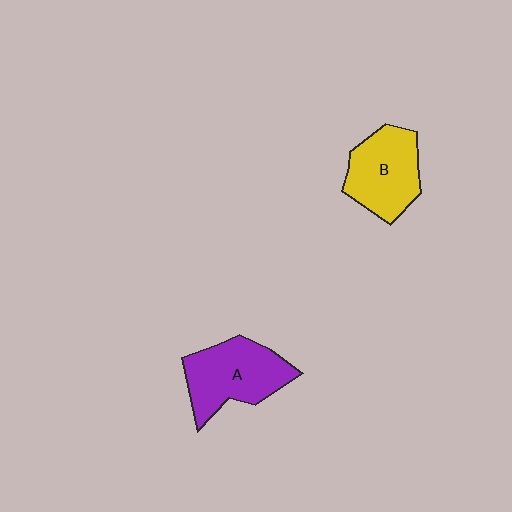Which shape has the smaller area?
Shape B (yellow).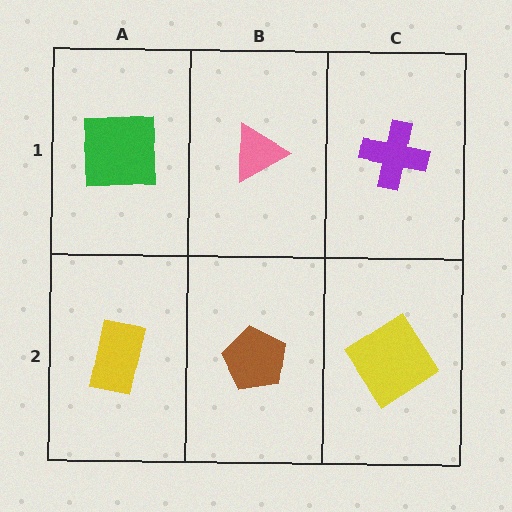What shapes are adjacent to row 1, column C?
A yellow diamond (row 2, column C), a pink triangle (row 1, column B).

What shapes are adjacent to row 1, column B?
A brown pentagon (row 2, column B), a green square (row 1, column A), a purple cross (row 1, column C).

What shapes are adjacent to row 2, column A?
A green square (row 1, column A), a brown pentagon (row 2, column B).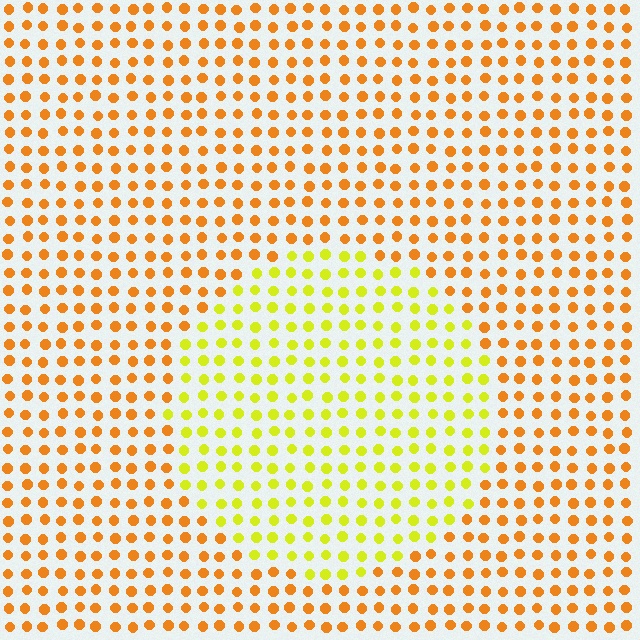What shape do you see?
I see a circle.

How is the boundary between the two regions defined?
The boundary is defined purely by a slight shift in hue (about 37 degrees). Spacing, size, and orientation are identical on both sides.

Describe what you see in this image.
The image is filled with small orange elements in a uniform arrangement. A circle-shaped region is visible where the elements are tinted to a slightly different hue, forming a subtle color boundary.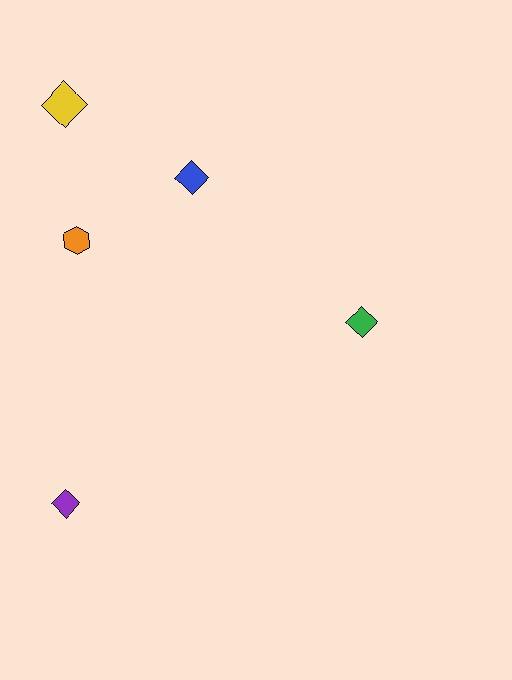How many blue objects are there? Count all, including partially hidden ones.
There is 1 blue object.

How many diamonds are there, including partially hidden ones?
There are 4 diamonds.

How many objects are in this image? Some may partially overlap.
There are 5 objects.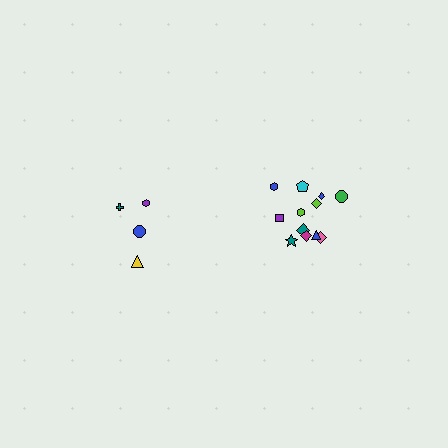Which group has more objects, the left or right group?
The right group.